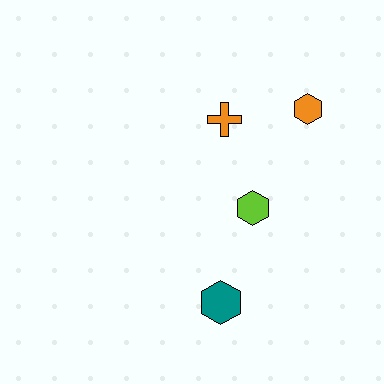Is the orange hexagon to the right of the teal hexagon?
Yes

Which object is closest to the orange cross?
The orange hexagon is closest to the orange cross.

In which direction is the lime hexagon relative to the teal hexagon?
The lime hexagon is above the teal hexagon.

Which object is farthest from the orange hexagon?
The teal hexagon is farthest from the orange hexagon.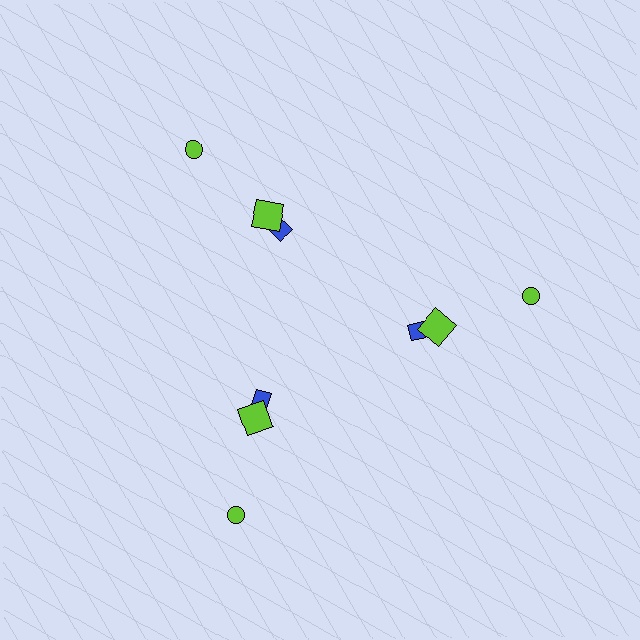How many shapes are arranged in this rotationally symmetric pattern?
There are 9 shapes, arranged in 3 groups of 3.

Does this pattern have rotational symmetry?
Yes, this pattern has 3-fold rotational symmetry. It looks the same after rotating 120 degrees around the center.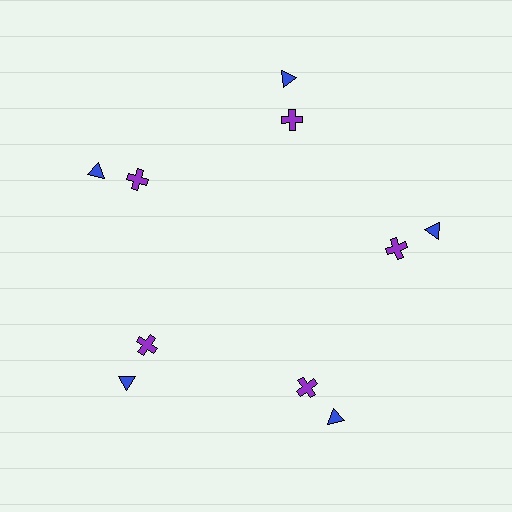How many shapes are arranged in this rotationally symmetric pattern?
There are 10 shapes, arranged in 5 groups of 2.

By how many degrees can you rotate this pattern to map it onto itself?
The pattern maps onto itself every 72 degrees of rotation.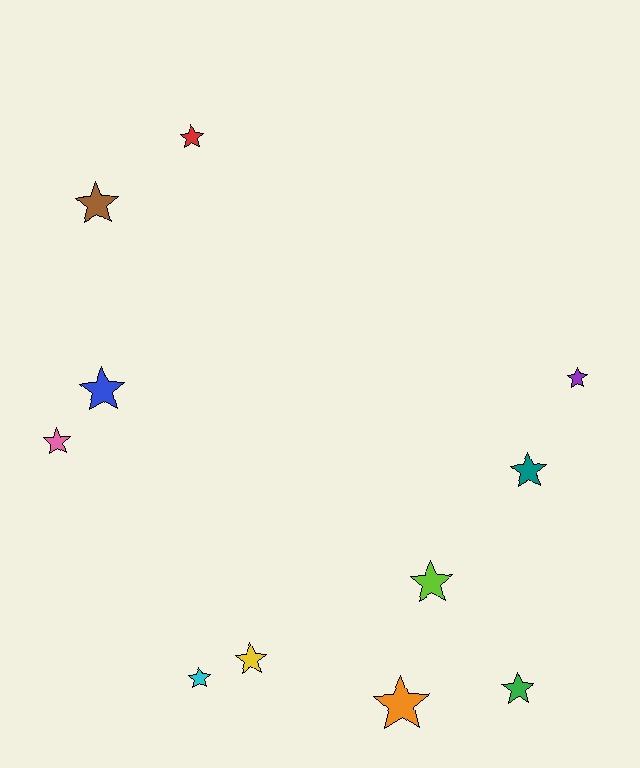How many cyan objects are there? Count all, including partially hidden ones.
There is 1 cyan object.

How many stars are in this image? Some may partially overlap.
There are 11 stars.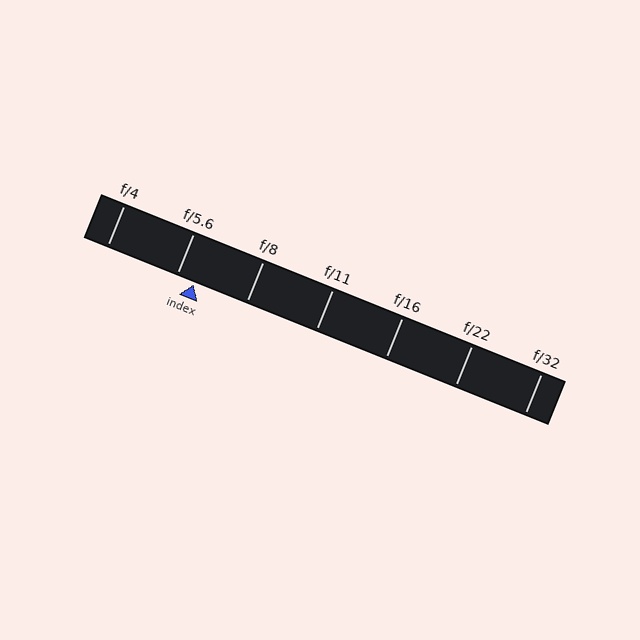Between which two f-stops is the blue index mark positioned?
The index mark is between f/5.6 and f/8.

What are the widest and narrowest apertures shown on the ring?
The widest aperture shown is f/4 and the narrowest is f/32.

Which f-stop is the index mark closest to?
The index mark is closest to f/5.6.